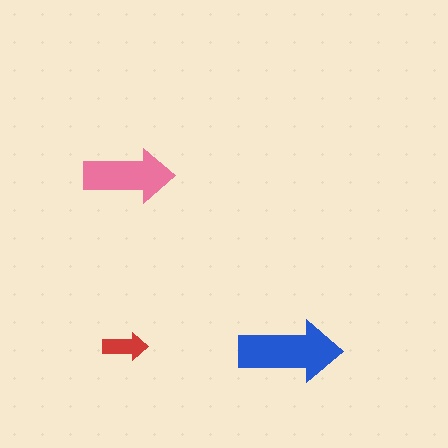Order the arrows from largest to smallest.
the blue one, the pink one, the red one.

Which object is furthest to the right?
The blue arrow is rightmost.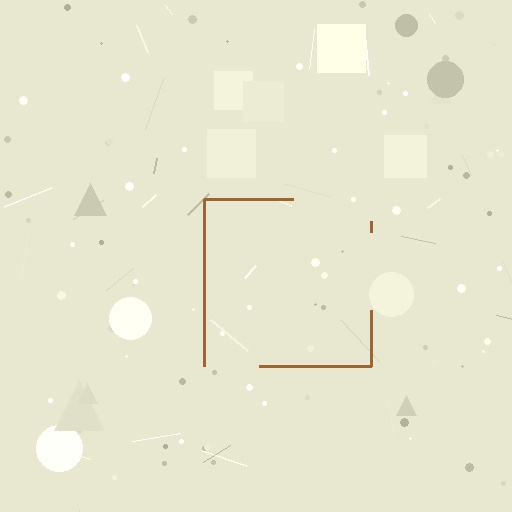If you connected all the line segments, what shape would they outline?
They would outline a square.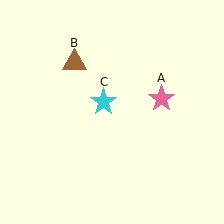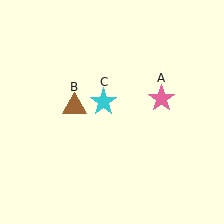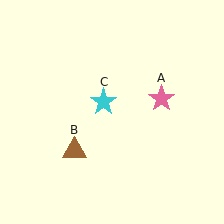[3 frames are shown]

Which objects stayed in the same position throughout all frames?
Pink star (object A) and cyan star (object C) remained stationary.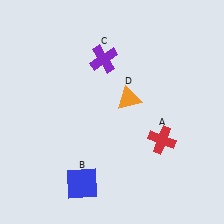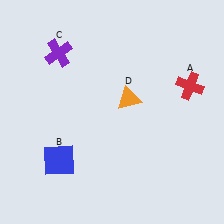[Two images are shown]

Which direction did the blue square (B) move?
The blue square (B) moved up.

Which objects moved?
The objects that moved are: the red cross (A), the blue square (B), the purple cross (C).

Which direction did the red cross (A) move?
The red cross (A) moved up.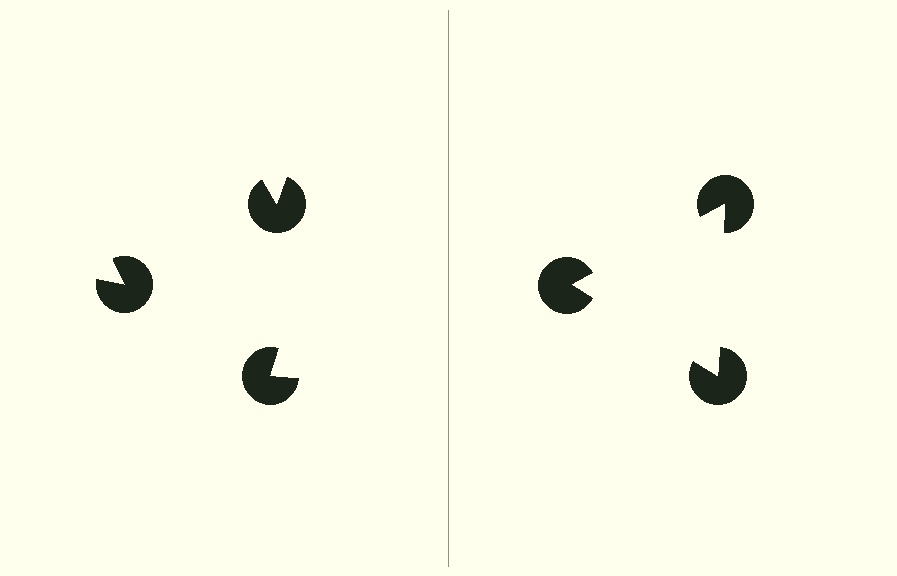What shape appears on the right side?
An illusory triangle.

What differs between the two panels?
The pac-man discs are positioned identically on both sides; only the wedge orientations differ. On the right they align to a triangle; on the left they are misaligned.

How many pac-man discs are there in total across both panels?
6 — 3 on each side.